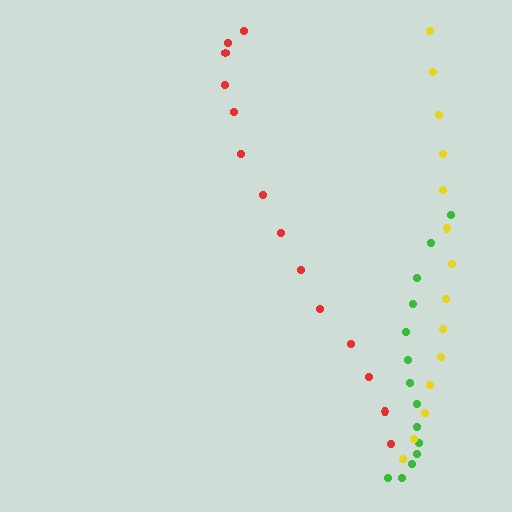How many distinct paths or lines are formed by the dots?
There are 3 distinct paths.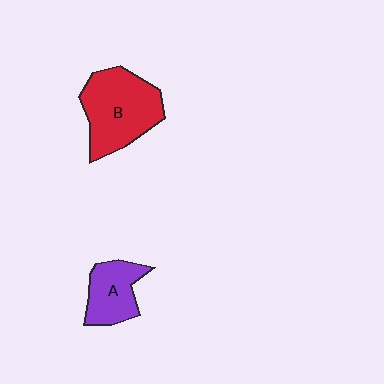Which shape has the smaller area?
Shape A (purple).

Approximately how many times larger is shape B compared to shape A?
Approximately 1.7 times.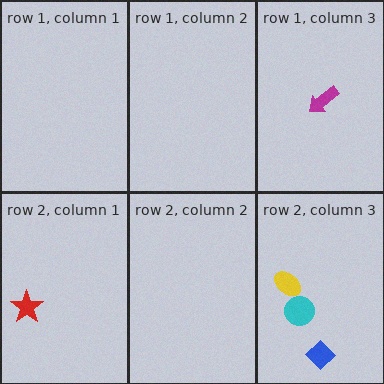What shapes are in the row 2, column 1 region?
The red star.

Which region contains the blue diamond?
The row 2, column 3 region.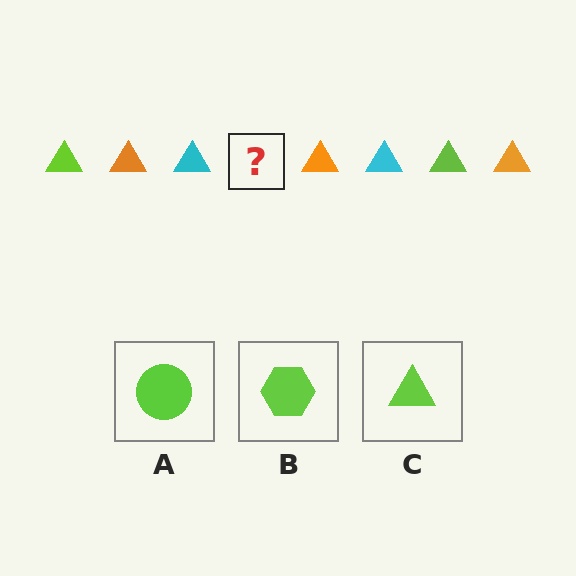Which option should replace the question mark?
Option C.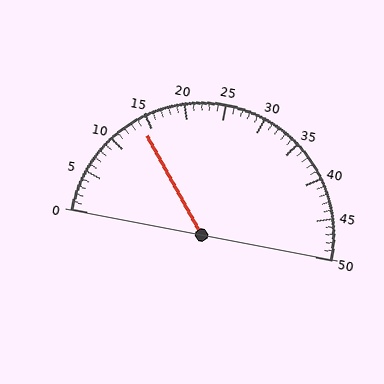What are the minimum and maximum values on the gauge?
The gauge ranges from 0 to 50.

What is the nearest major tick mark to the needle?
The nearest major tick mark is 15.